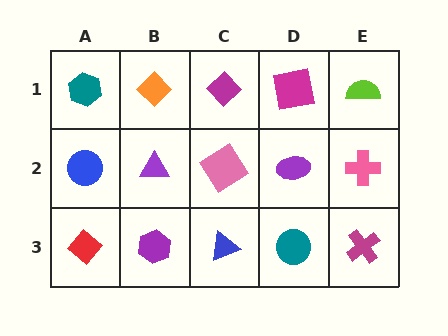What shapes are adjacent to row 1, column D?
A purple ellipse (row 2, column D), a magenta diamond (row 1, column C), a lime semicircle (row 1, column E).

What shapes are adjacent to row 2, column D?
A magenta square (row 1, column D), a teal circle (row 3, column D), a pink diamond (row 2, column C), a pink cross (row 2, column E).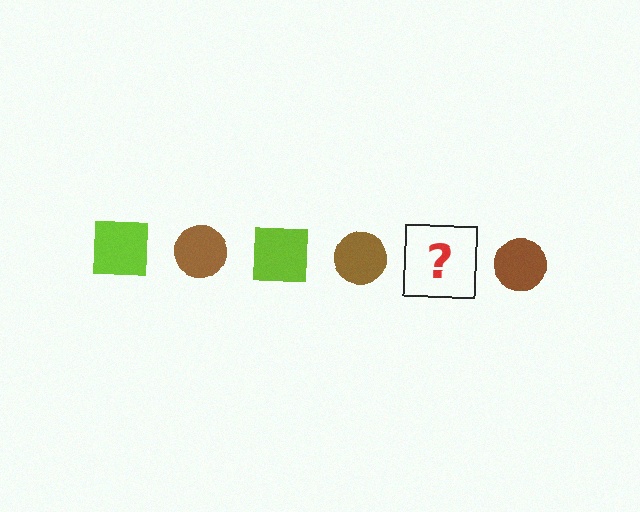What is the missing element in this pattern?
The missing element is a lime square.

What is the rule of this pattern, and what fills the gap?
The rule is that the pattern alternates between lime square and brown circle. The gap should be filled with a lime square.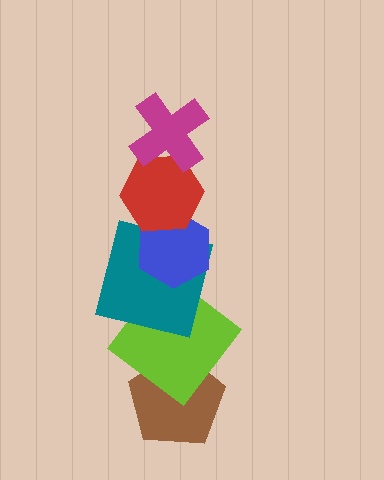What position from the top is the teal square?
The teal square is 4th from the top.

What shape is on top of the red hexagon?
The magenta cross is on top of the red hexagon.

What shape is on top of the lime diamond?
The teal square is on top of the lime diamond.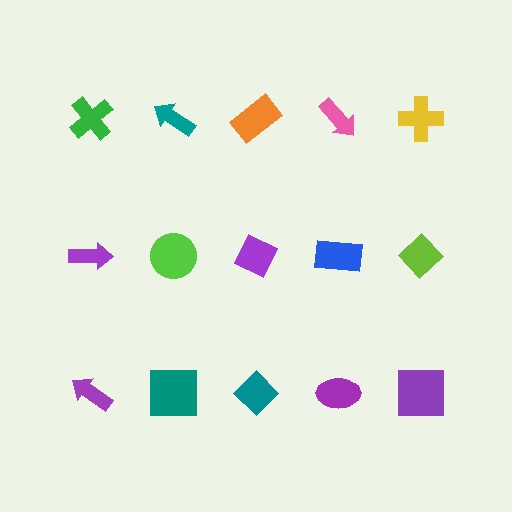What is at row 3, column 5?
A purple square.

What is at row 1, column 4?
A pink arrow.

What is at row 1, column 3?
An orange rectangle.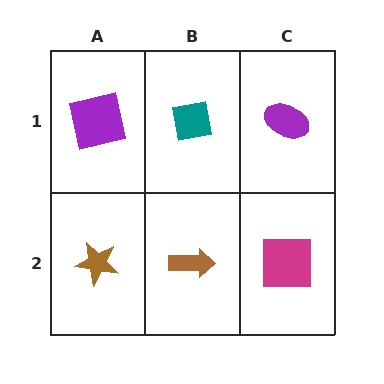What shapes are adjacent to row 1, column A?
A brown star (row 2, column A), a teal square (row 1, column B).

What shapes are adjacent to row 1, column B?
A brown arrow (row 2, column B), a purple square (row 1, column A), a purple ellipse (row 1, column C).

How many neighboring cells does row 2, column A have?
2.